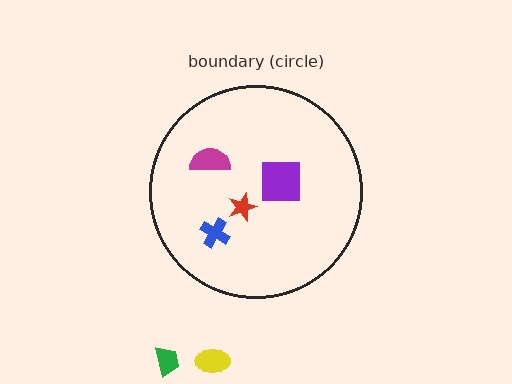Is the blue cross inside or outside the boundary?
Inside.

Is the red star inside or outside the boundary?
Inside.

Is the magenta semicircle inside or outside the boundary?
Inside.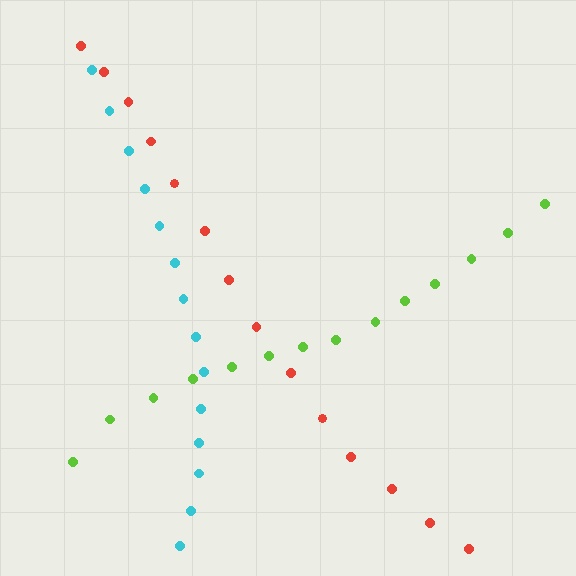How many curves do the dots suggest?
There are 3 distinct paths.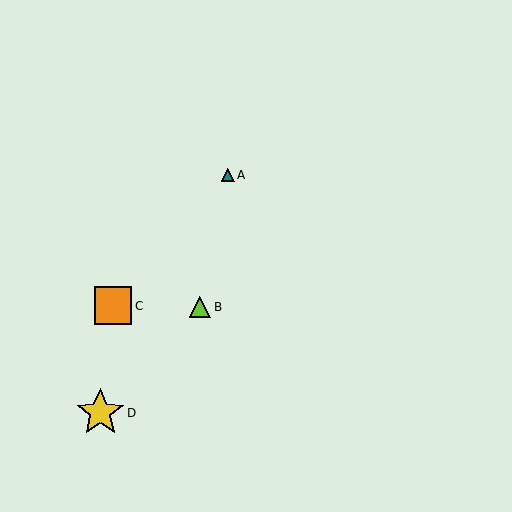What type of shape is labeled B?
Shape B is a lime triangle.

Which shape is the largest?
The yellow star (labeled D) is the largest.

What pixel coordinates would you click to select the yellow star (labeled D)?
Click at (100, 413) to select the yellow star D.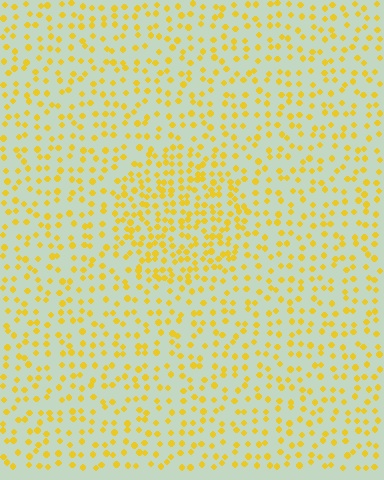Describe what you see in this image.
The image contains small yellow elements arranged at two different densities. A circle-shaped region is visible where the elements are more densely packed than the surrounding area.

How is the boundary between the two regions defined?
The boundary is defined by a change in element density (approximately 1.9x ratio). All elements are the same color, size, and shape.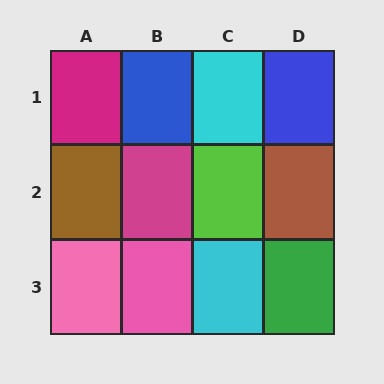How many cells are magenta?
2 cells are magenta.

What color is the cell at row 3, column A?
Pink.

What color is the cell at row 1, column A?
Magenta.